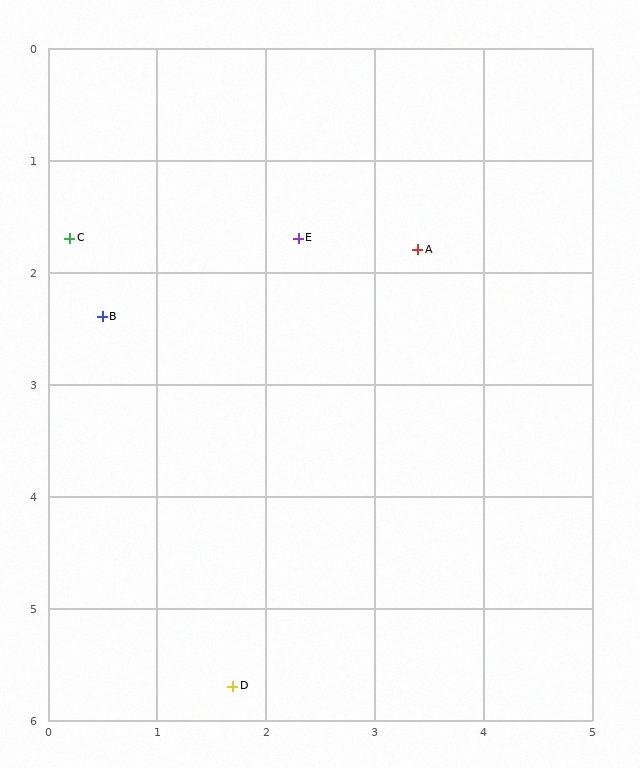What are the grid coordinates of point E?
Point E is at approximately (2.3, 1.7).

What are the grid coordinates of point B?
Point B is at approximately (0.5, 2.4).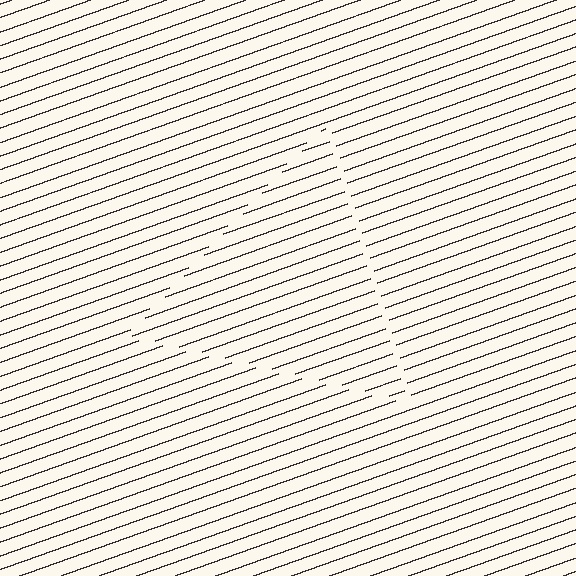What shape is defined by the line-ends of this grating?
An illusory triangle. The interior of the shape contains the same grating, shifted by half a period — the contour is defined by the phase discontinuity where line-ends from the inner and outer gratings abut.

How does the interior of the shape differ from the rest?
The interior of the shape contains the same grating, shifted by half a period — the contour is defined by the phase discontinuity where line-ends from the inner and outer gratings abut.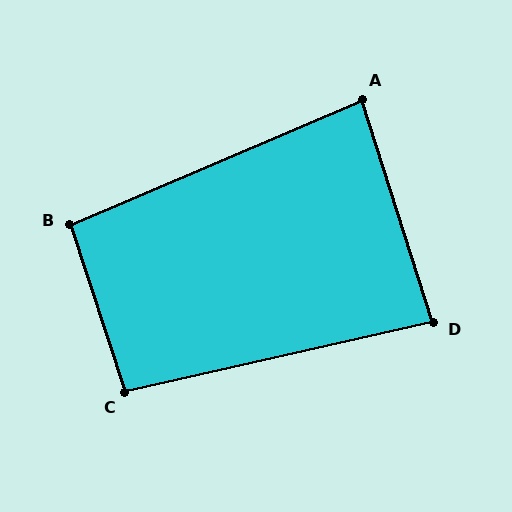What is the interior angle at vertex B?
Approximately 95 degrees (approximately right).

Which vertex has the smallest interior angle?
A, at approximately 85 degrees.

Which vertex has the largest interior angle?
C, at approximately 95 degrees.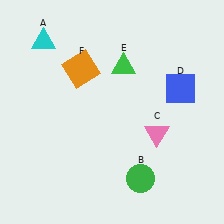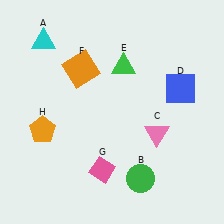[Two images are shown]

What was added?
A pink diamond (G), an orange pentagon (H) were added in Image 2.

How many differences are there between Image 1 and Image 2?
There are 2 differences between the two images.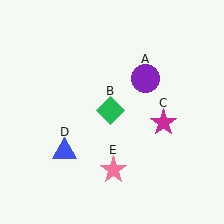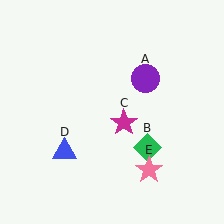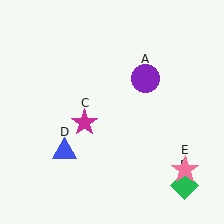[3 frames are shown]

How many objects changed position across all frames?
3 objects changed position: green diamond (object B), magenta star (object C), pink star (object E).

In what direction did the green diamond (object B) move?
The green diamond (object B) moved down and to the right.